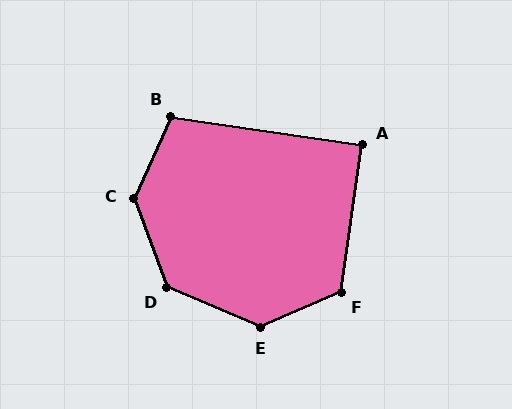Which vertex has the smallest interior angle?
A, at approximately 90 degrees.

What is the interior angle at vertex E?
Approximately 134 degrees (obtuse).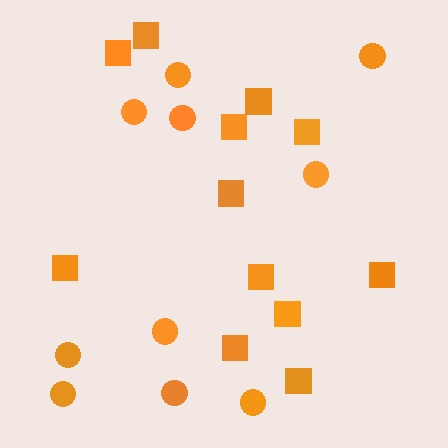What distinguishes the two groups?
There are 2 groups: one group of circles (10) and one group of squares (12).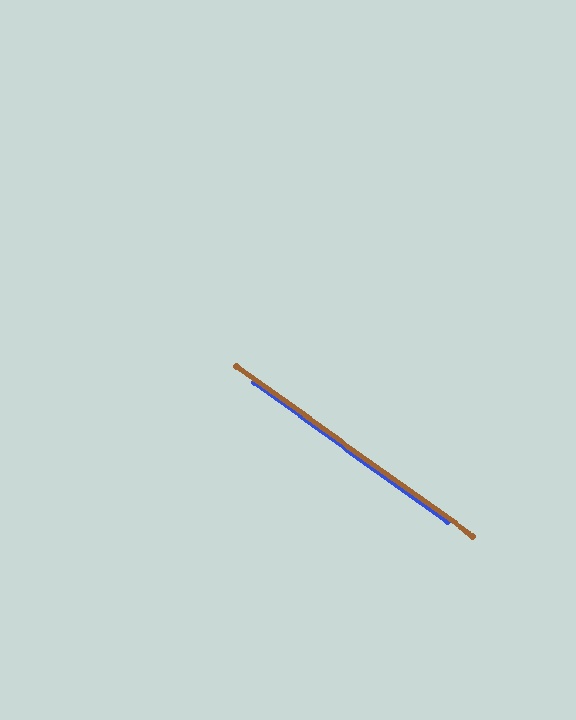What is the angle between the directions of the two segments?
Approximately 0 degrees.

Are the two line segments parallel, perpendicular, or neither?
Parallel — their directions differ by only 0.2°.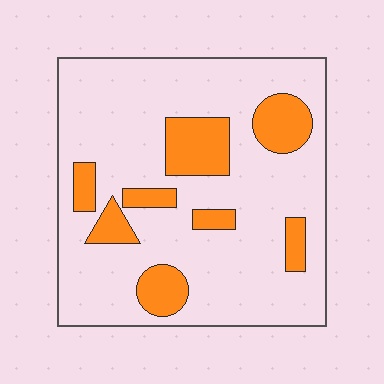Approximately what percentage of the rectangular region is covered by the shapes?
Approximately 20%.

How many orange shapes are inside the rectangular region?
8.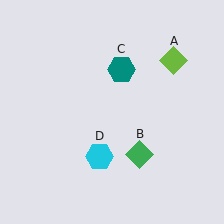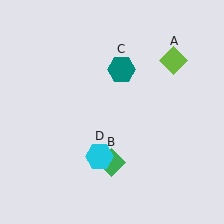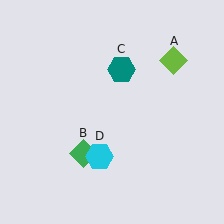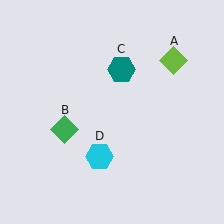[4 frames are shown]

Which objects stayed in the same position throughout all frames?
Lime diamond (object A) and teal hexagon (object C) and cyan hexagon (object D) remained stationary.